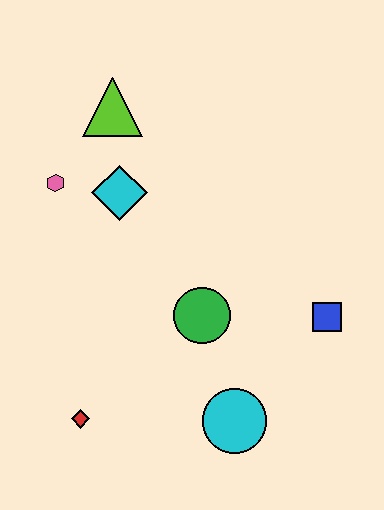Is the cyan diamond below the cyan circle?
No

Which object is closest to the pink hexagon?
The cyan diamond is closest to the pink hexagon.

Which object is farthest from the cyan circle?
The lime triangle is farthest from the cyan circle.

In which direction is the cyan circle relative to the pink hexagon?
The cyan circle is below the pink hexagon.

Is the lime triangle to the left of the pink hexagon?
No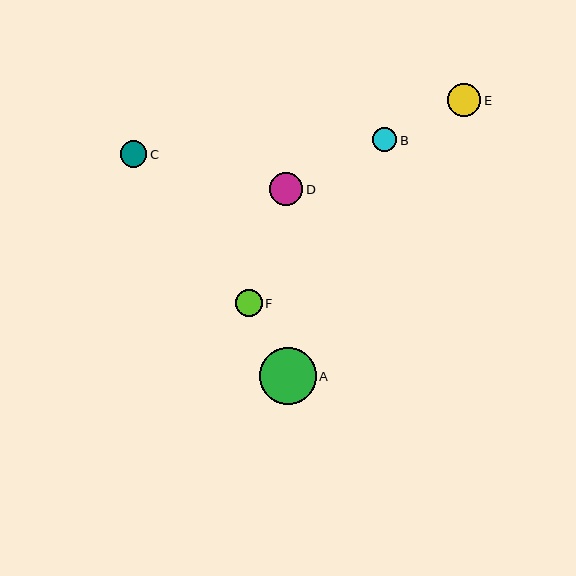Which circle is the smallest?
Circle B is the smallest with a size of approximately 24 pixels.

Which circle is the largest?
Circle A is the largest with a size of approximately 57 pixels.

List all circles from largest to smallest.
From largest to smallest: A, E, D, F, C, B.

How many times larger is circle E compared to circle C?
Circle E is approximately 1.2 times the size of circle C.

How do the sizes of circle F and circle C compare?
Circle F and circle C are approximately the same size.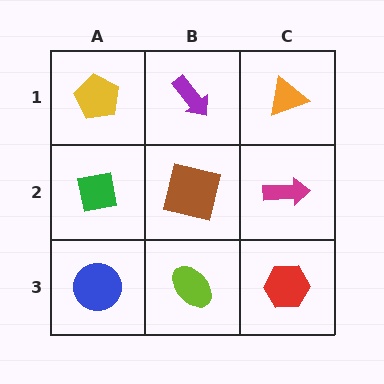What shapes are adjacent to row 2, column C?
An orange triangle (row 1, column C), a red hexagon (row 3, column C), a brown square (row 2, column B).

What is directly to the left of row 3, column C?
A lime ellipse.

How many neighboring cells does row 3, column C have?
2.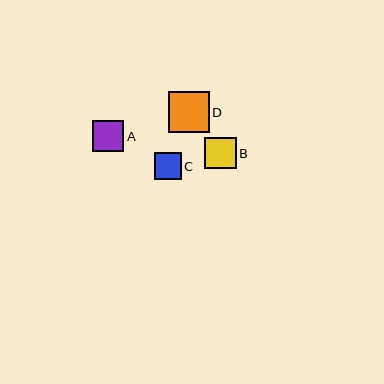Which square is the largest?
Square D is the largest with a size of approximately 41 pixels.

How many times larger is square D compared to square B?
Square D is approximately 1.3 times the size of square B.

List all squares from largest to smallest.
From largest to smallest: D, B, A, C.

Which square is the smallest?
Square C is the smallest with a size of approximately 27 pixels.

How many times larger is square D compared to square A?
Square D is approximately 1.3 times the size of square A.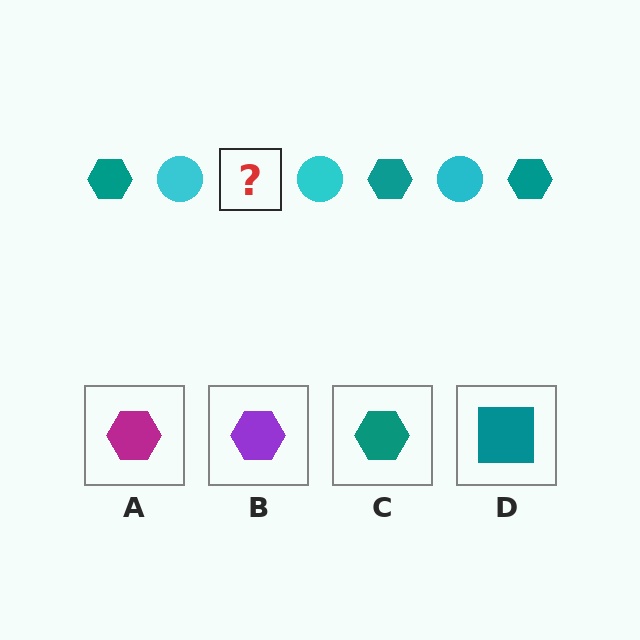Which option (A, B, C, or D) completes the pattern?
C.